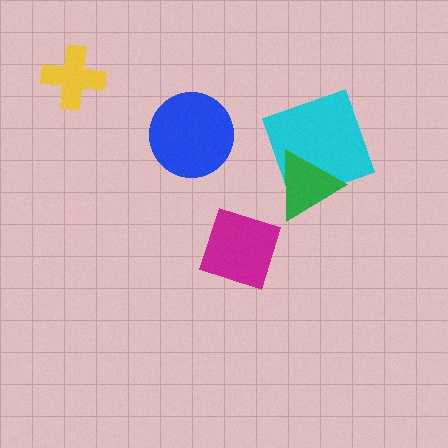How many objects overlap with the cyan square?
1 object overlaps with the cyan square.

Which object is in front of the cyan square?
The green triangle is in front of the cyan square.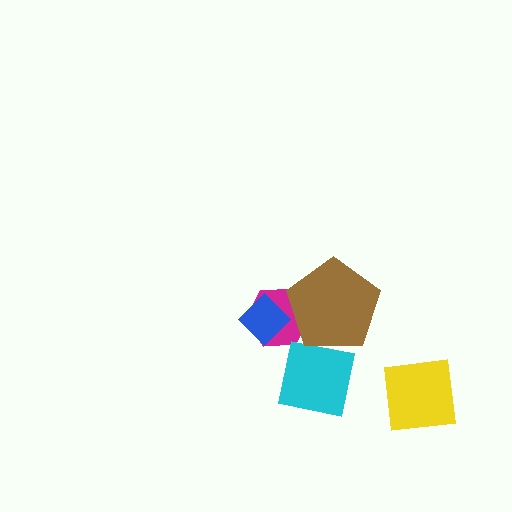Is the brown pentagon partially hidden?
No, no other shape covers it.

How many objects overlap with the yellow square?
0 objects overlap with the yellow square.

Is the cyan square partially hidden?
Yes, it is partially covered by another shape.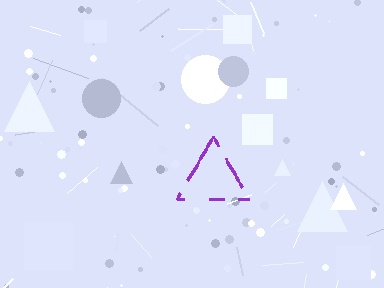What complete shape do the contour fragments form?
The contour fragments form a triangle.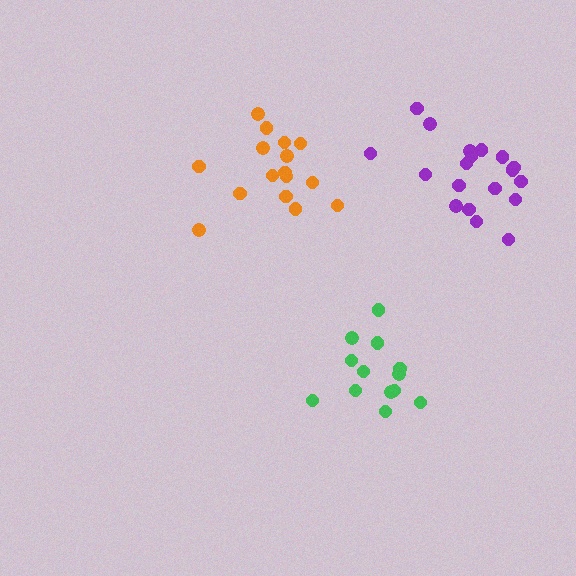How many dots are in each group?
Group 1: 16 dots, Group 2: 19 dots, Group 3: 13 dots (48 total).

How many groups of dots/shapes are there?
There are 3 groups.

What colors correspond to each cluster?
The clusters are colored: orange, purple, green.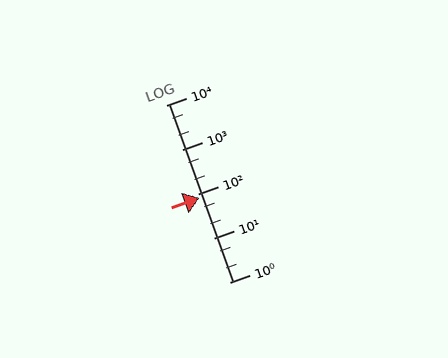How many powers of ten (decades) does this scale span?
The scale spans 4 decades, from 1 to 10000.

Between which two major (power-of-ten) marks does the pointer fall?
The pointer is between 10 and 100.